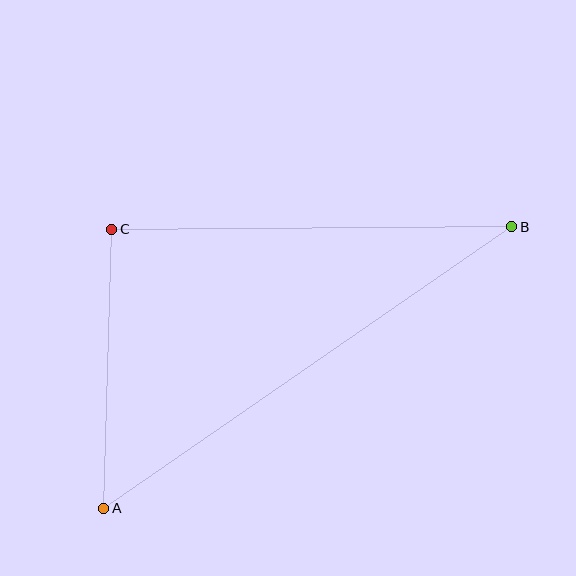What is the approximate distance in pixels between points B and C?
The distance between B and C is approximately 400 pixels.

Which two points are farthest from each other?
Points A and B are farthest from each other.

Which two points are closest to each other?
Points A and C are closest to each other.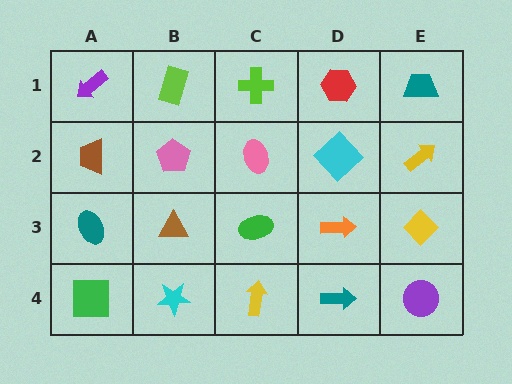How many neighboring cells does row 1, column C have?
3.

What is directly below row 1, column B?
A pink pentagon.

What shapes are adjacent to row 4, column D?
An orange arrow (row 3, column D), a yellow arrow (row 4, column C), a purple circle (row 4, column E).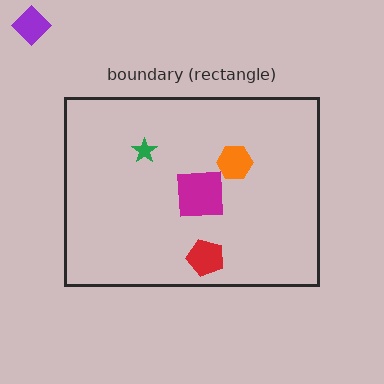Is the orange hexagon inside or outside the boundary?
Inside.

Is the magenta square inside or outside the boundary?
Inside.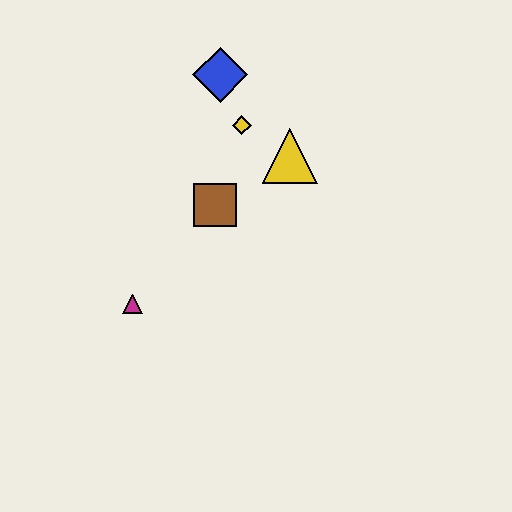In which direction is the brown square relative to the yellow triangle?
The brown square is to the left of the yellow triangle.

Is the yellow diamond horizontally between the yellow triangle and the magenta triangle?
Yes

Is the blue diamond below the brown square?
No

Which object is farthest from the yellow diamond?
The magenta triangle is farthest from the yellow diamond.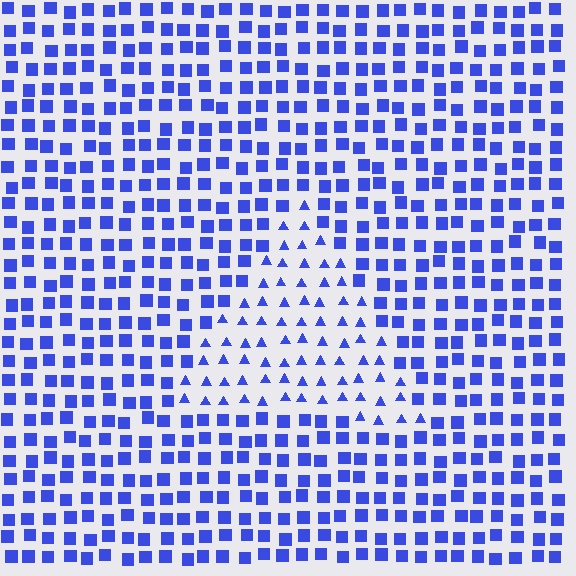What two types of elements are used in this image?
The image uses triangles inside the triangle region and squares outside it.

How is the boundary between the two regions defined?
The boundary is defined by a change in element shape: triangles inside vs. squares outside. All elements share the same color and spacing.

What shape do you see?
I see a triangle.